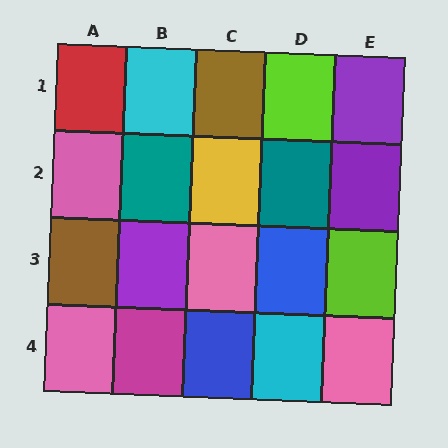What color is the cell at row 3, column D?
Blue.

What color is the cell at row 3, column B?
Purple.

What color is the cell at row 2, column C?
Yellow.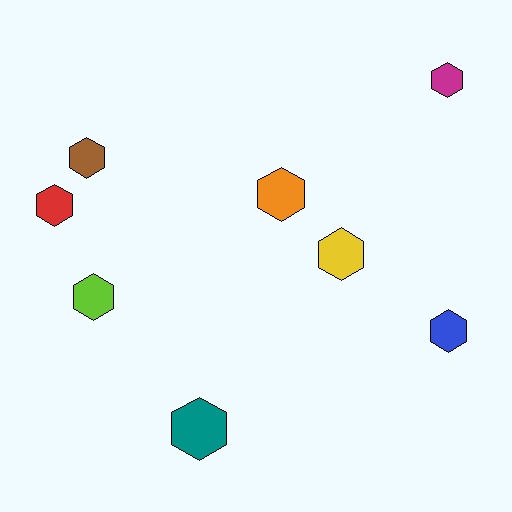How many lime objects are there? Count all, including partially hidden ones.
There is 1 lime object.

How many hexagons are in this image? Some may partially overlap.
There are 8 hexagons.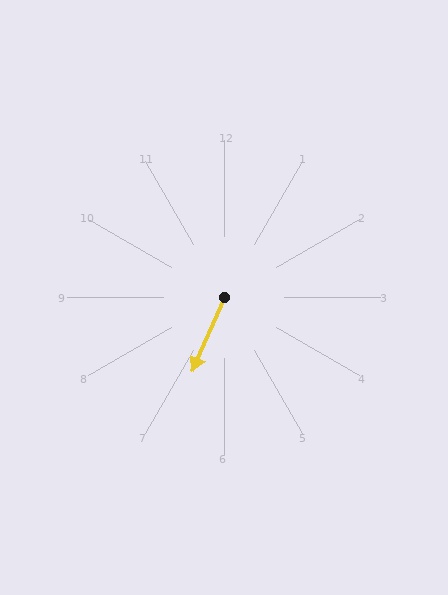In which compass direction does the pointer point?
Southwest.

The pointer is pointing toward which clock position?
Roughly 7 o'clock.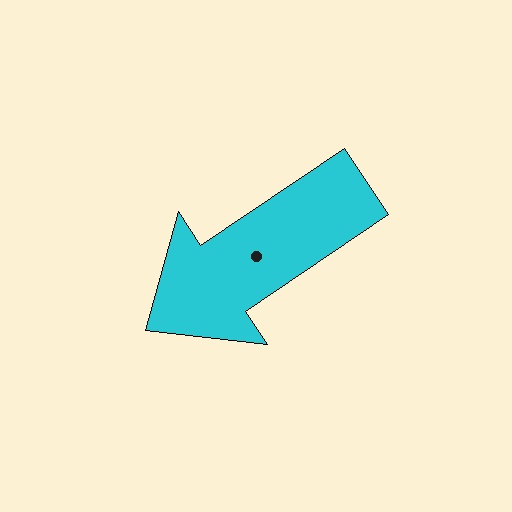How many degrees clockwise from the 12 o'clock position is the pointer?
Approximately 236 degrees.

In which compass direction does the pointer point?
Southwest.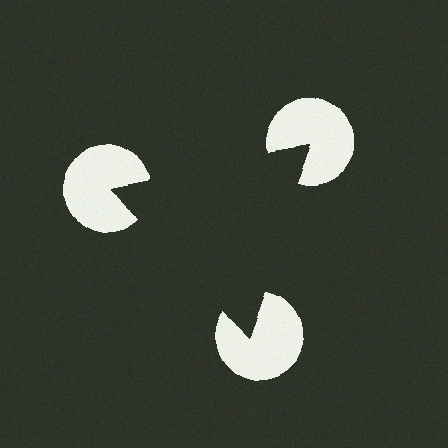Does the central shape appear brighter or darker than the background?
It typically appears slightly darker than the background, even though no actual brightness change is drawn.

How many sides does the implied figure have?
3 sides.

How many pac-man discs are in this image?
There are 3 — one at each vertex of the illusory triangle.